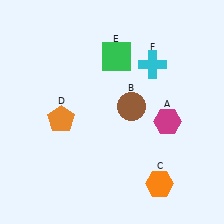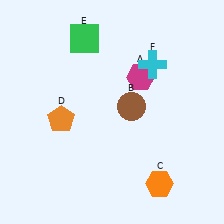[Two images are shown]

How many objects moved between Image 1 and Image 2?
2 objects moved between the two images.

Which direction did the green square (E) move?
The green square (E) moved left.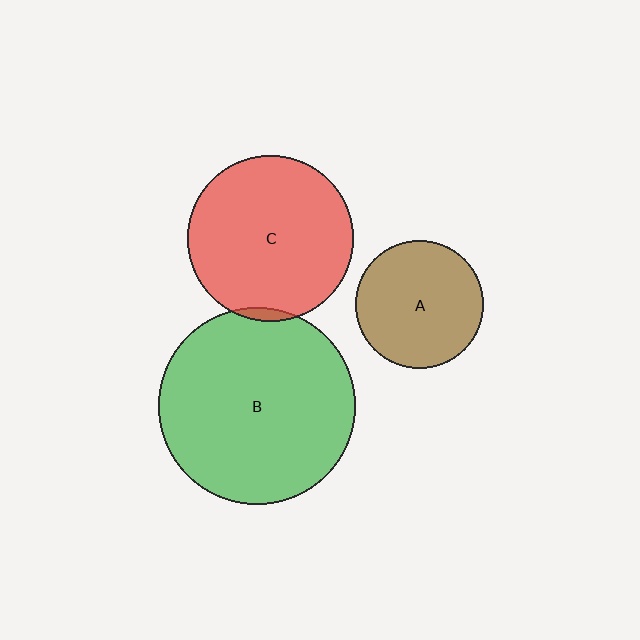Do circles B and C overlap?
Yes.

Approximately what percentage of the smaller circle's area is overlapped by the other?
Approximately 5%.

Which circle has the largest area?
Circle B (green).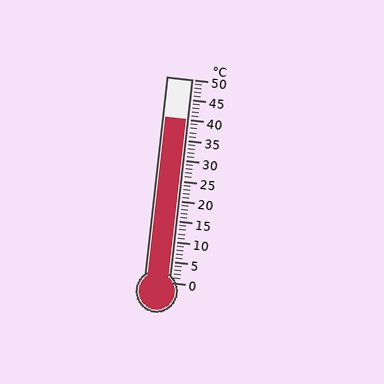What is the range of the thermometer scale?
The thermometer scale ranges from 0°C to 50°C.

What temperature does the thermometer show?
The thermometer shows approximately 40°C.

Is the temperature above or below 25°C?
The temperature is above 25°C.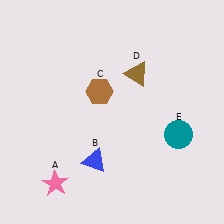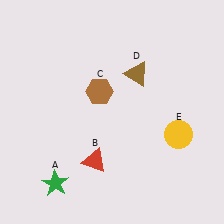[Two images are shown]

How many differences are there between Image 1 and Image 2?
There are 3 differences between the two images.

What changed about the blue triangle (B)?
In Image 1, B is blue. In Image 2, it changed to red.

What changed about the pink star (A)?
In Image 1, A is pink. In Image 2, it changed to green.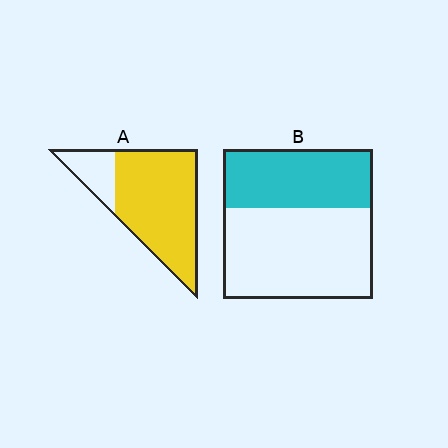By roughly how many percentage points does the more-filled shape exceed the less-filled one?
By roughly 40 percentage points (A over B).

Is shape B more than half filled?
No.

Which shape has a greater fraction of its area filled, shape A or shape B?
Shape A.